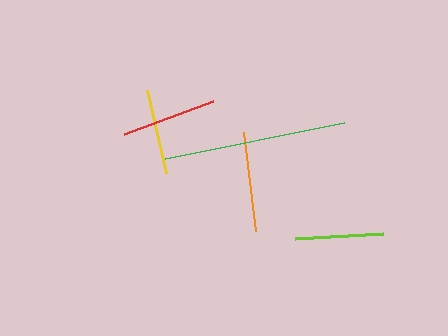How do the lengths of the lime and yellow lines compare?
The lime and yellow lines are approximately the same length.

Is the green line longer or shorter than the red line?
The green line is longer than the red line.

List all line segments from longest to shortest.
From longest to shortest: green, orange, red, lime, yellow.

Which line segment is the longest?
The green line is the longest at approximately 182 pixels.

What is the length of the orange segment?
The orange segment is approximately 100 pixels long.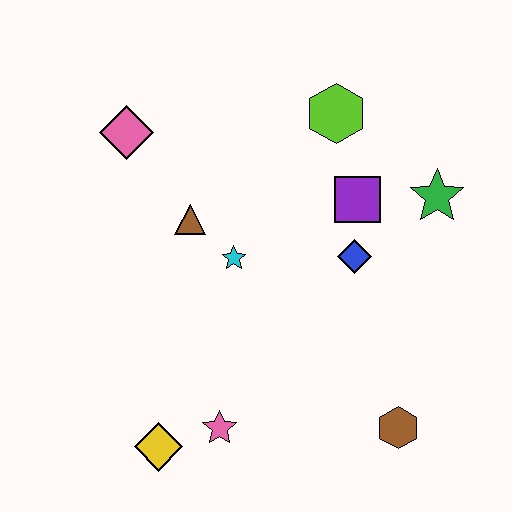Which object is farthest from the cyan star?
The brown hexagon is farthest from the cyan star.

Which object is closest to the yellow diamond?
The pink star is closest to the yellow diamond.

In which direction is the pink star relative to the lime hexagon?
The pink star is below the lime hexagon.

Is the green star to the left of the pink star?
No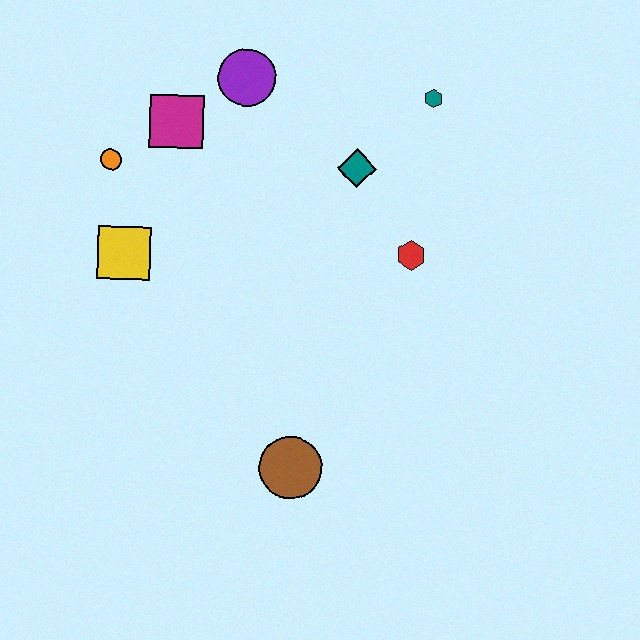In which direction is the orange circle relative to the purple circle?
The orange circle is to the left of the purple circle.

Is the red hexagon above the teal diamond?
No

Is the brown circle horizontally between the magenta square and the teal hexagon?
Yes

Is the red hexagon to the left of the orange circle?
No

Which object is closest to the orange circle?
The magenta square is closest to the orange circle.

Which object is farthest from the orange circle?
The brown circle is farthest from the orange circle.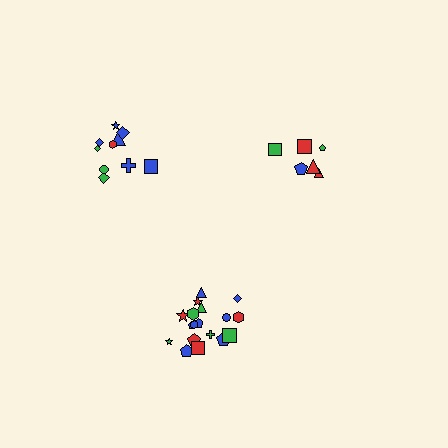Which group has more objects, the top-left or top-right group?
The top-left group.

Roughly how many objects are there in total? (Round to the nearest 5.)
Roughly 35 objects in total.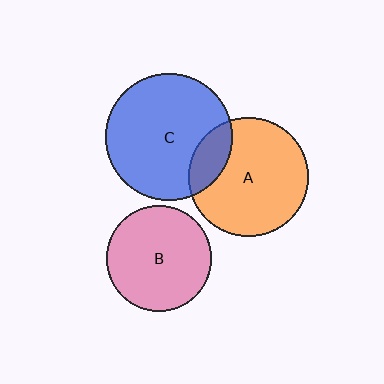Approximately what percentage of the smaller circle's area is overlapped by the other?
Approximately 20%.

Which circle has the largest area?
Circle C (blue).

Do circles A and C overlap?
Yes.